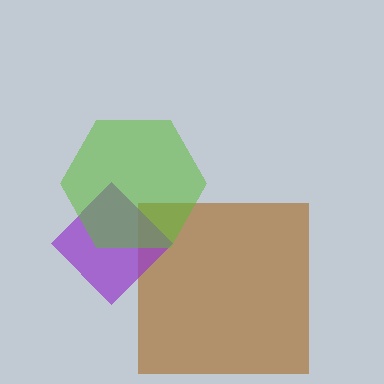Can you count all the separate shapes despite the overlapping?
Yes, there are 3 separate shapes.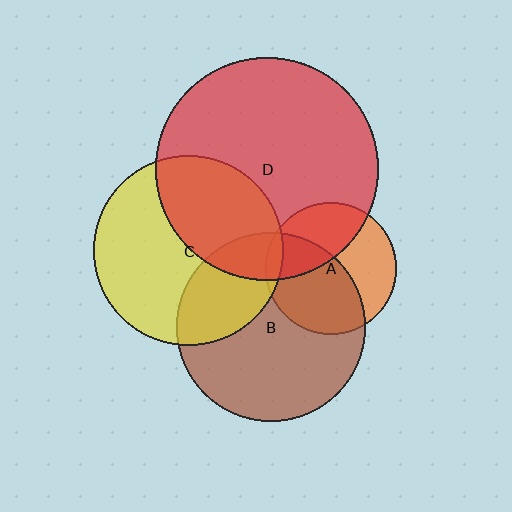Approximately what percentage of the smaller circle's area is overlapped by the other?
Approximately 40%.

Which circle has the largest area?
Circle D (red).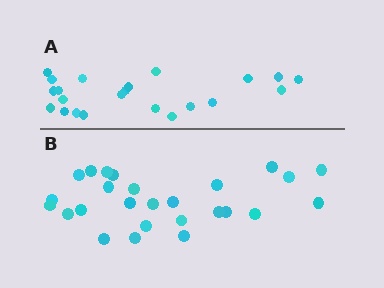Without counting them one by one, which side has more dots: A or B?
Region B (the bottom region) has more dots.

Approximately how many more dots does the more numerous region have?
Region B has about 4 more dots than region A.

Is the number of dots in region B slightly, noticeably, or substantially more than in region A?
Region B has only slightly more — the two regions are fairly close. The ratio is roughly 1.2 to 1.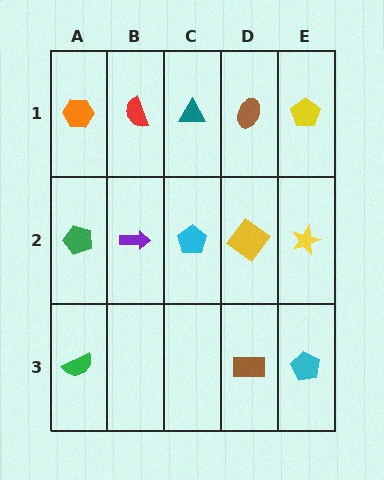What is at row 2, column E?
A yellow star.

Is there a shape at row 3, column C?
No, that cell is empty.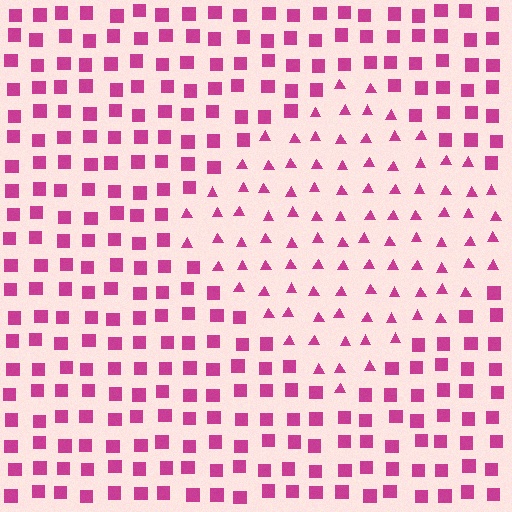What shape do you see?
I see a diamond.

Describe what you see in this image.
The image is filled with small magenta elements arranged in a uniform grid. A diamond-shaped region contains triangles, while the surrounding area contains squares. The boundary is defined purely by the change in element shape.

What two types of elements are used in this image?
The image uses triangles inside the diamond region and squares outside it.